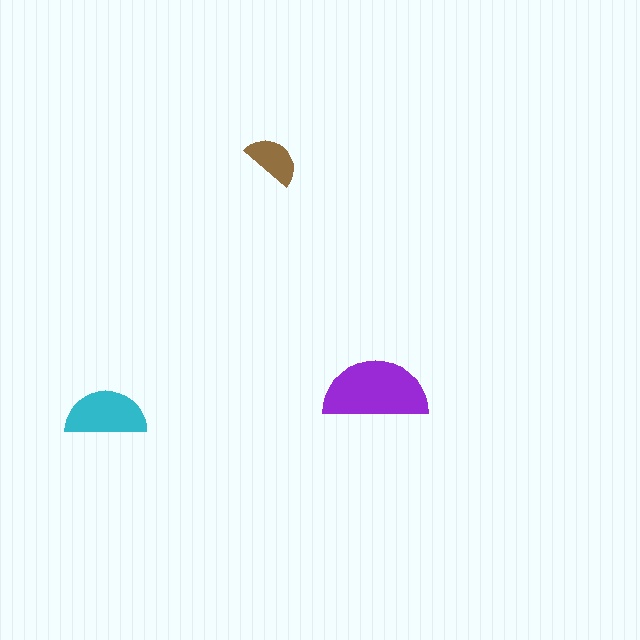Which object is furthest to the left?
The cyan semicircle is leftmost.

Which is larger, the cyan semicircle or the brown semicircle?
The cyan one.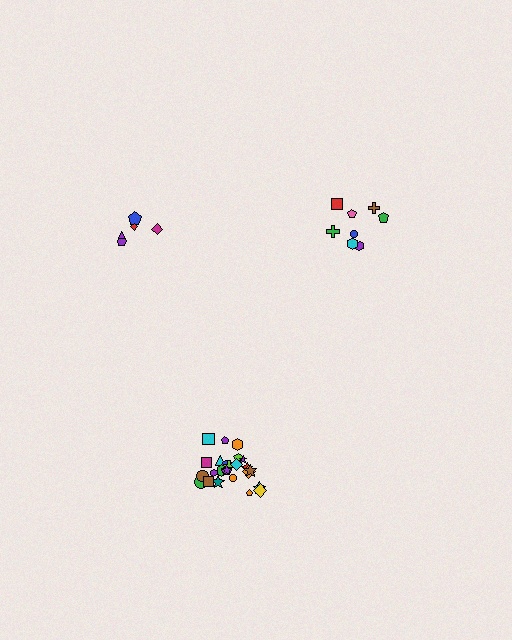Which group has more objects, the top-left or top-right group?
The top-right group.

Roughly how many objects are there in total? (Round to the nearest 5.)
Roughly 40 objects in total.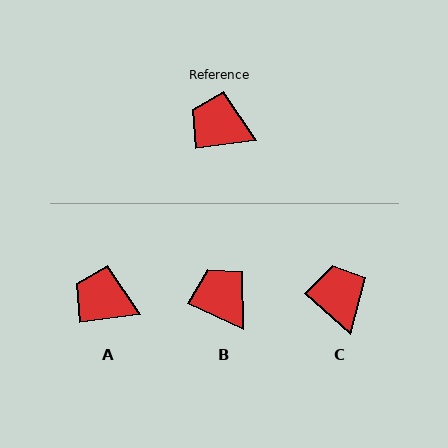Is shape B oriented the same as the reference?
No, it is off by about 33 degrees.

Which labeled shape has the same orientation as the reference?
A.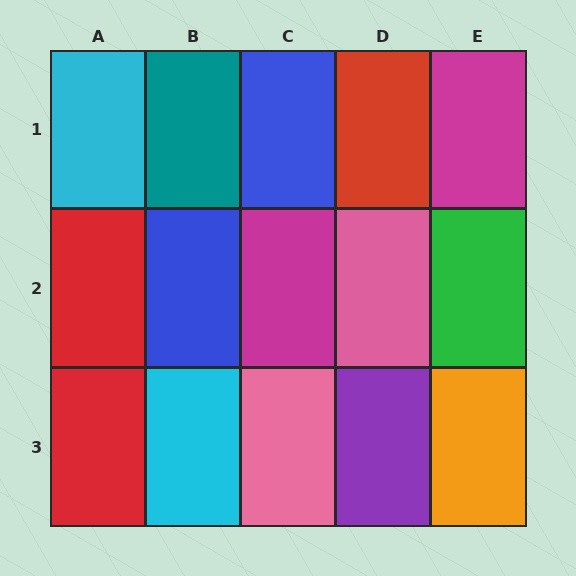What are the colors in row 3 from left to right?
Red, cyan, pink, purple, orange.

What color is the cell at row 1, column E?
Magenta.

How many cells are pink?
2 cells are pink.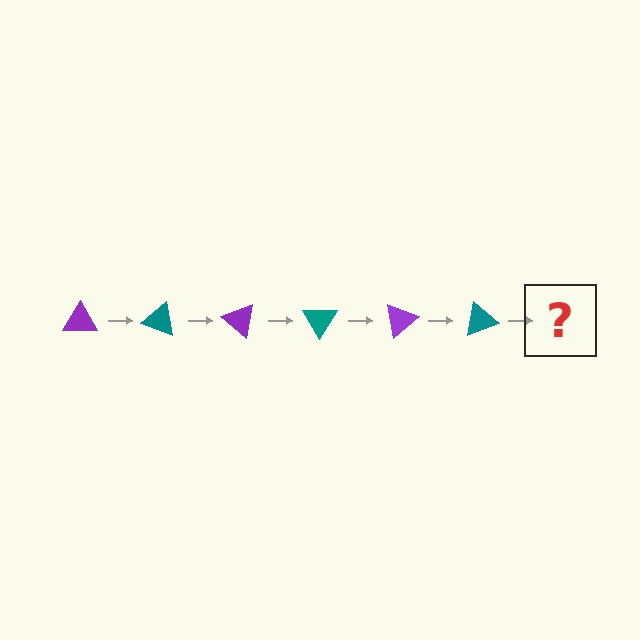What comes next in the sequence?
The next element should be a purple triangle, rotated 120 degrees from the start.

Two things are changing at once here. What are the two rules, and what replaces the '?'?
The two rules are that it rotates 20 degrees each step and the color cycles through purple and teal. The '?' should be a purple triangle, rotated 120 degrees from the start.